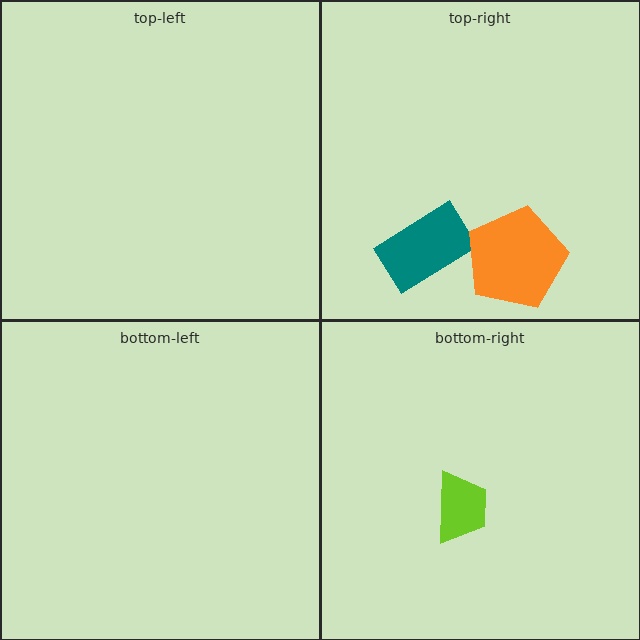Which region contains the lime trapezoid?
The bottom-right region.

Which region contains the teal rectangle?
The top-right region.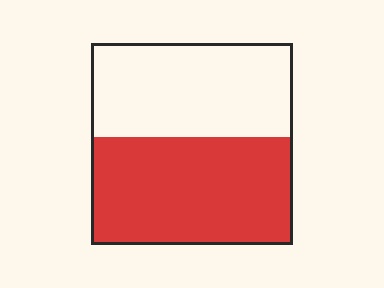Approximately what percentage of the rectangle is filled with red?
Approximately 55%.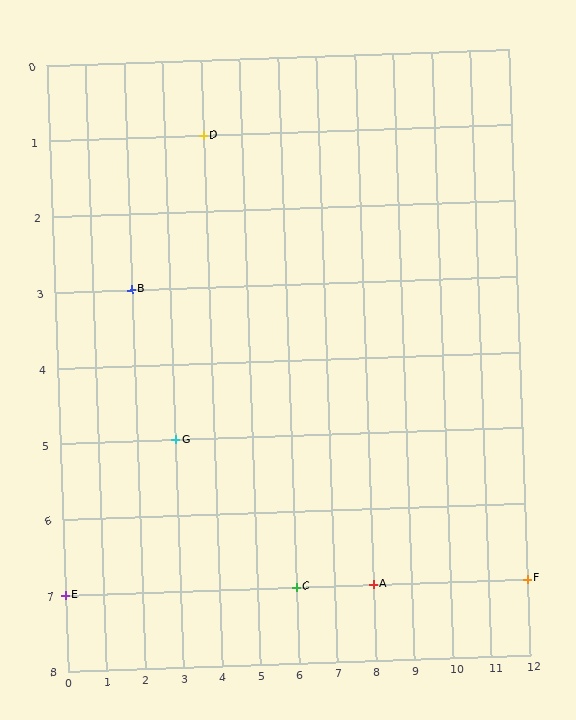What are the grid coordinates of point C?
Point C is at grid coordinates (6, 7).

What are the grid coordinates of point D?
Point D is at grid coordinates (4, 1).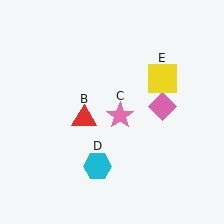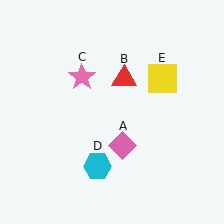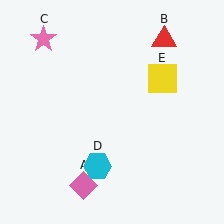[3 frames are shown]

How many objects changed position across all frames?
3 objects changed position: pink diamond (object A), red triangle (object B), pink star (object C).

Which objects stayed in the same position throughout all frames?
Cyan hexagon (object D) and yellow square (object E) remained stationary.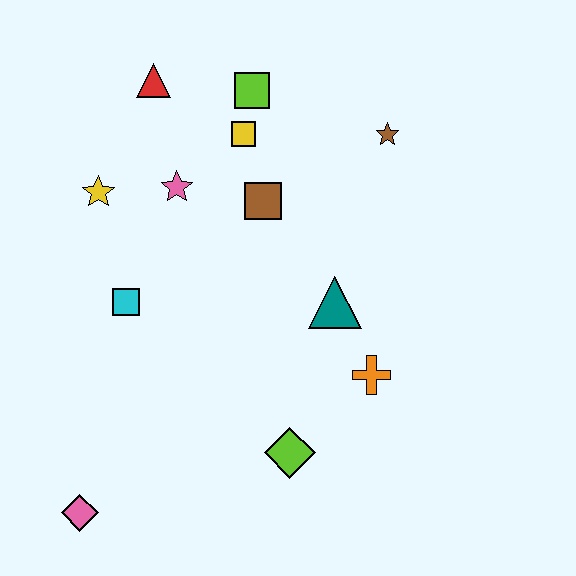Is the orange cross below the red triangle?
Yes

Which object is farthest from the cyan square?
The brown star is farthest from the cyan square.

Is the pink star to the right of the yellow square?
No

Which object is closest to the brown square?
The yellow square is closest to the brown square.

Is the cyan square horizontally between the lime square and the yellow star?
Yes